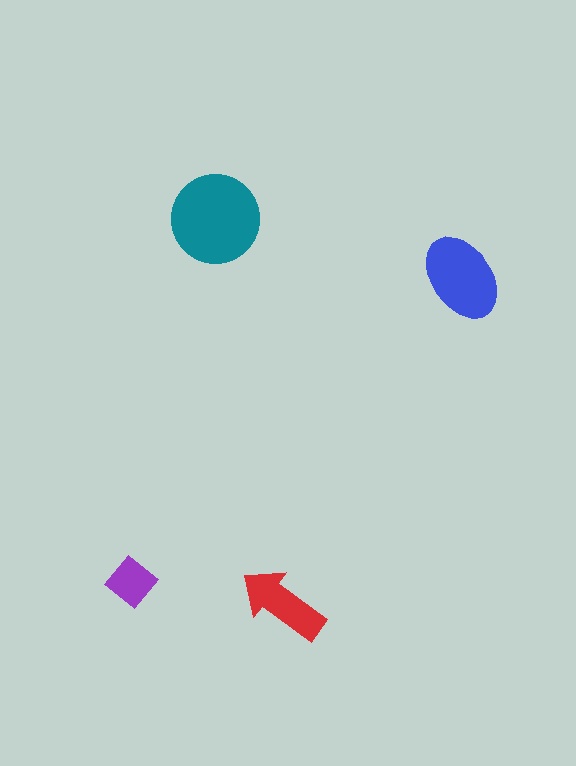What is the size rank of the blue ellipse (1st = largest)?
2nd.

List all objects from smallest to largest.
The purple diamond, the red arrow, the blue ellipse, the teal circle.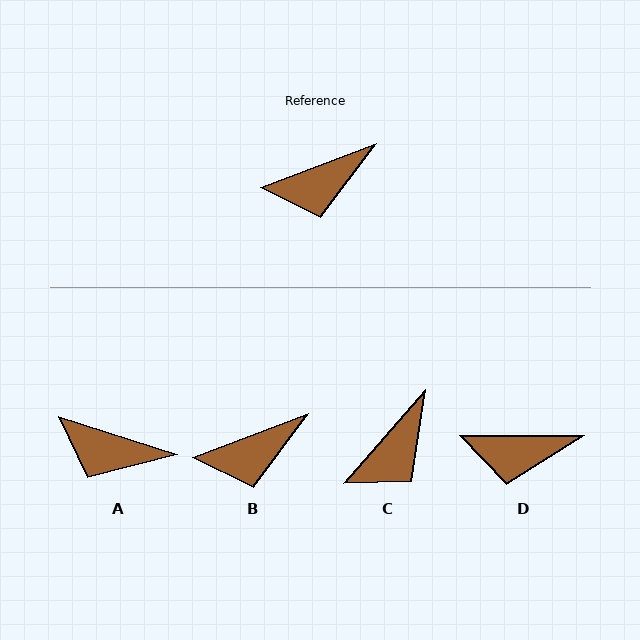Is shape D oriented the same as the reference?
No, it is off by about 21 degrees.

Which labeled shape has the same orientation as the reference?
B.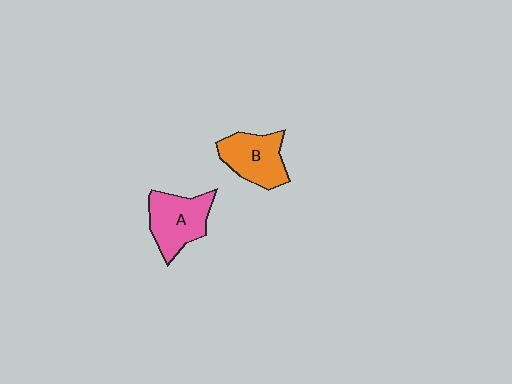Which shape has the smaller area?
Shape B (orange).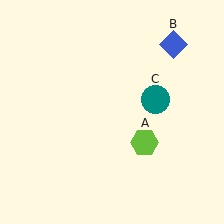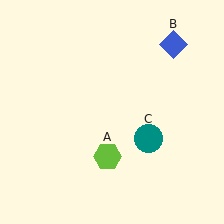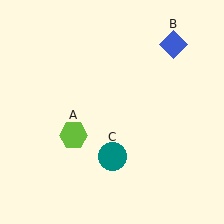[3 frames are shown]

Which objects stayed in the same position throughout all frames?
Blue diamond (object B) remained stationary.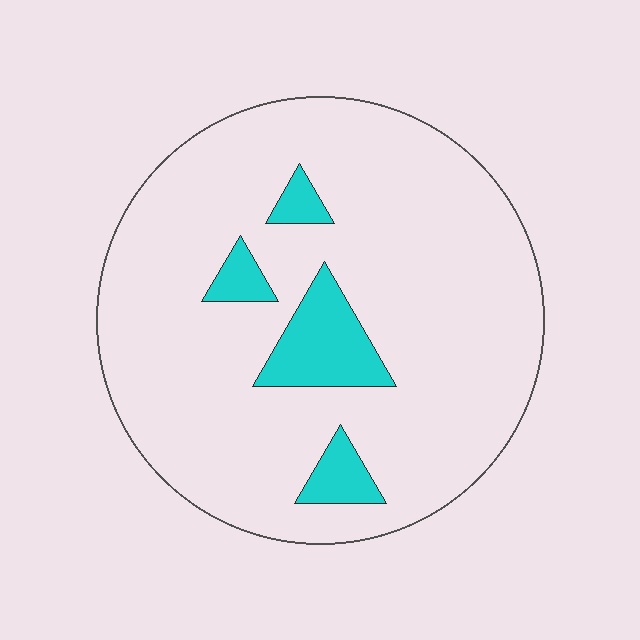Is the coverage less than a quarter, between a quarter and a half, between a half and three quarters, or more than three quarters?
Less than a quarter.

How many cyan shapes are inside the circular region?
4.